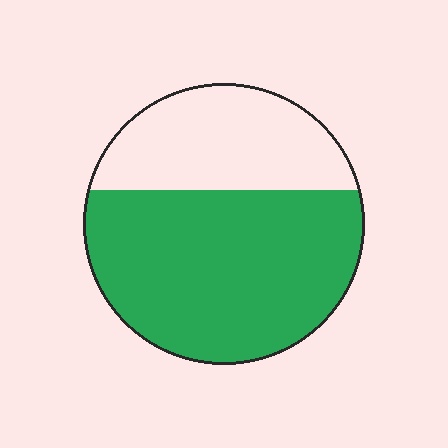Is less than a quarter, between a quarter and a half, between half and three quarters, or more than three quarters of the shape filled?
Between half and three quarters.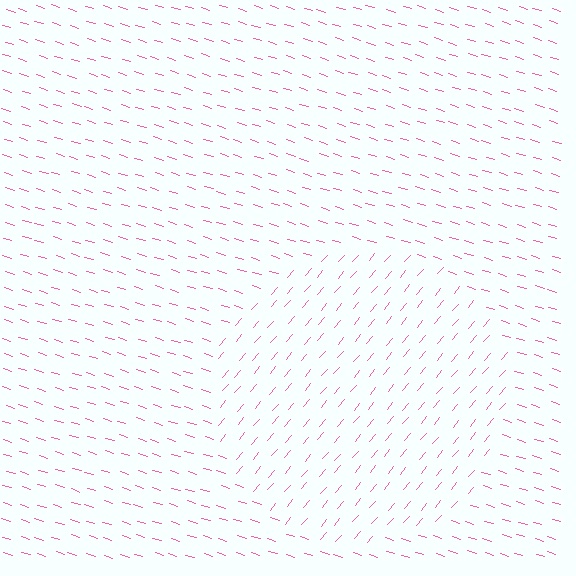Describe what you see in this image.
The image is filled with small pink line segments. A circle region in the image has lines oriented differently from the surrounding lines, creating a visible texture boundary.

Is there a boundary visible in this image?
Yes, there is a texture boundary formed by a change in line orientation.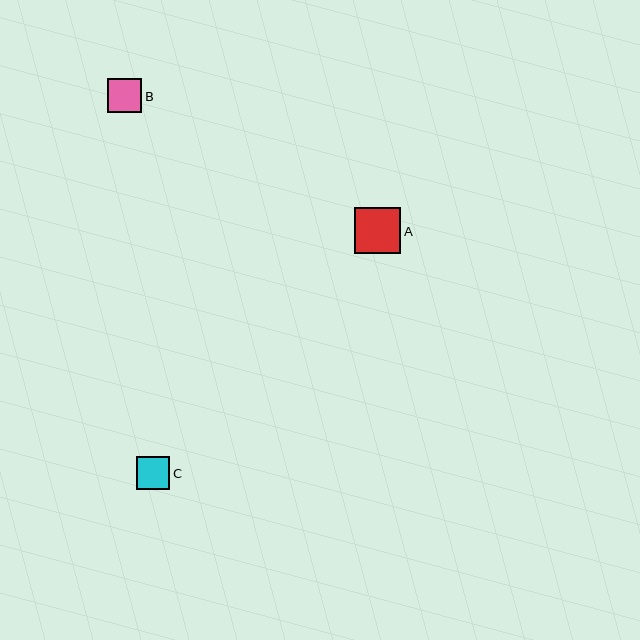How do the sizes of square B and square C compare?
Square B and square C are approximately the same size.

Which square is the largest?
Square A is the largest with a size of approximately 46 pixels.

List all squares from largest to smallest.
From largest to smallest: A, B, C.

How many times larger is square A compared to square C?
Square A is approximately 1.4 times the size of square C.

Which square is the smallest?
Square C is the smallest with a size of approximately 33 pixels.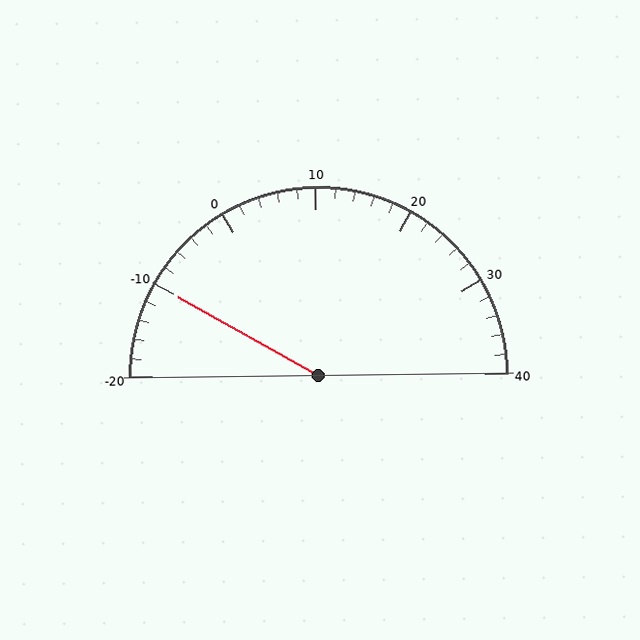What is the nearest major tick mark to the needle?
The nearest major tick mark is -10.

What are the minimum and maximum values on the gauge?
The gauge ranges from -20 to 40.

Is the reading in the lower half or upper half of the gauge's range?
The reading is in the lower half of the range (-20 to 40).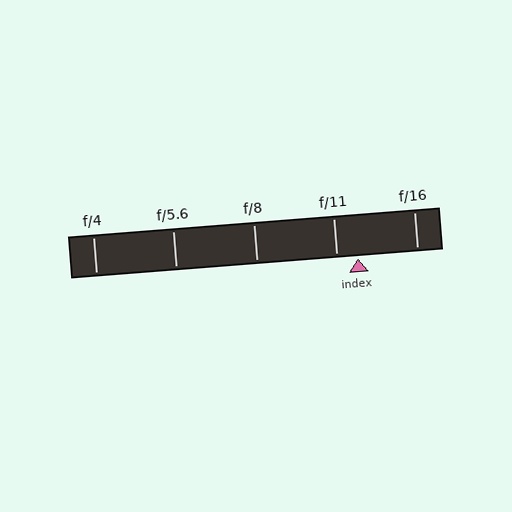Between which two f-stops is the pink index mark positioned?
The index mark is between f/11 and f/16.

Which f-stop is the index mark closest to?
The index mark is closest to f/11.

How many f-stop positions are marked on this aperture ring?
There are 5 f-stop positions marked.